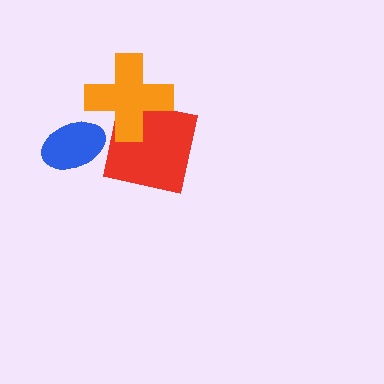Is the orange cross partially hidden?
No, no other shape covers it.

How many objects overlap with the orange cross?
1 object overlaps with the orange cross.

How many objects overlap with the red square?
1 object overlaps with the red square.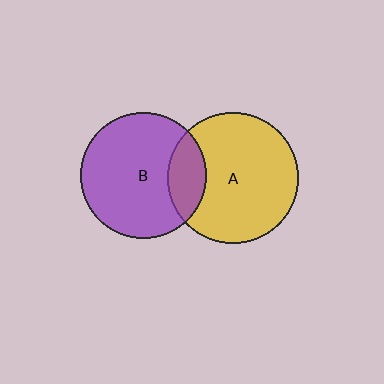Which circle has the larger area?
Circle A (yellow).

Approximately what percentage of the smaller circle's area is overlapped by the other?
Approximately 20%.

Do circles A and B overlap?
Yes.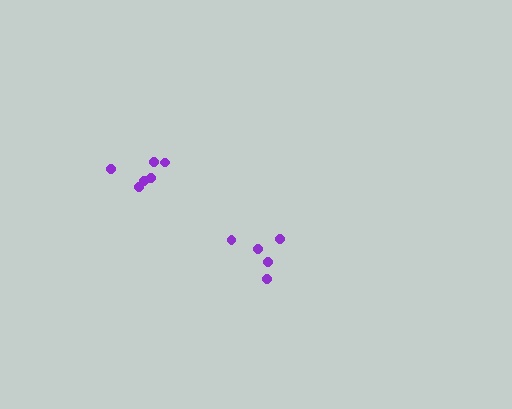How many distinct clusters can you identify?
There are 2 distinct clusters.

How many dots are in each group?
Group 1: 5 dots, Group 2: 6 dots (11 total).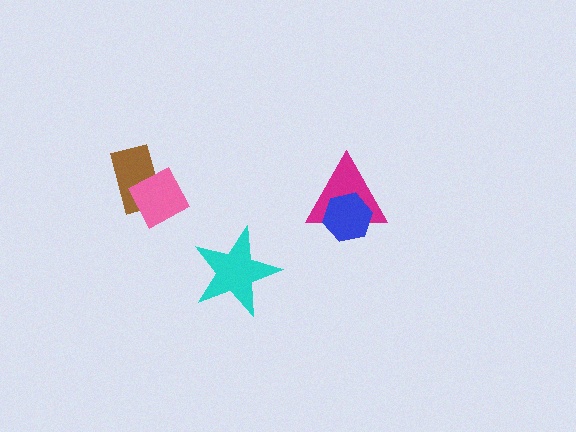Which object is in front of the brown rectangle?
The pink diamond is in front of the brown rectangle.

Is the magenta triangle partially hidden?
Yes, it is partially covered by another shape.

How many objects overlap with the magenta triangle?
1 object overlaps with the magenta triangle.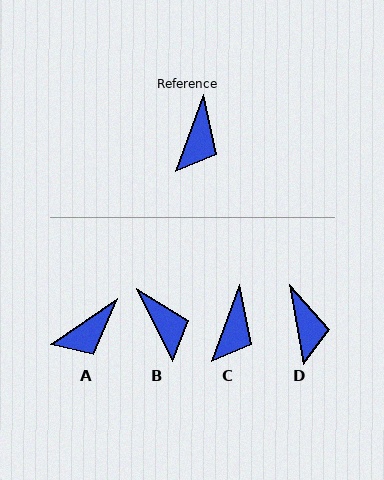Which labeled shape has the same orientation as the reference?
C.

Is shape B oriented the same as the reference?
No, it is off by about 46 degrees.